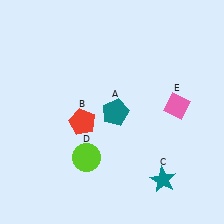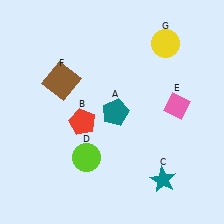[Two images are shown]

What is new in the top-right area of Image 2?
A yellow circle (G) was added in the top-right area of Image 2.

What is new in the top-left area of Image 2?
A brown square (F) was added in the top-left area of Image 2.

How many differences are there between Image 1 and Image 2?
There are 2 differences between the two images.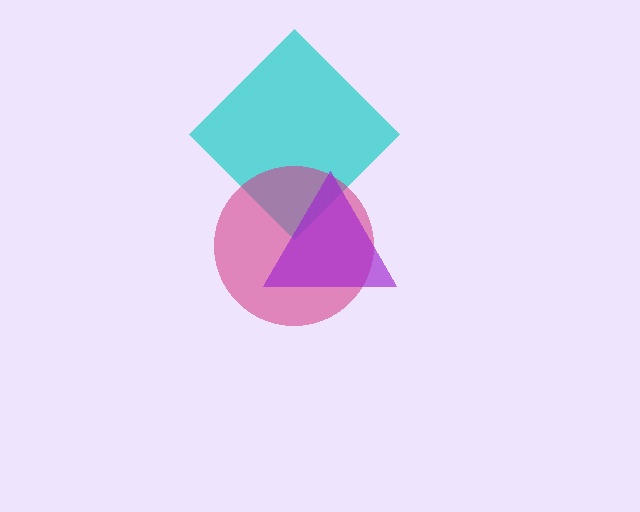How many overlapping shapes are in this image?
There are 3 overlapping shapes in the image.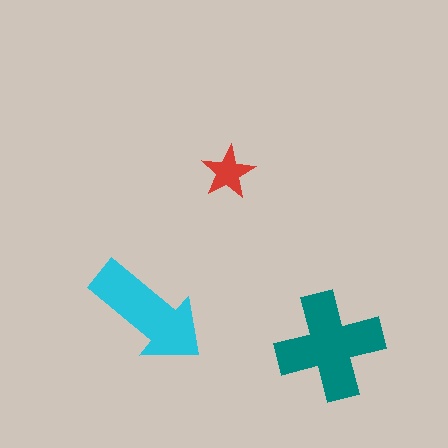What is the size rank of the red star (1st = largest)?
3rd.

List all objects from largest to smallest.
The teal cross, the cyan arrow, the red star.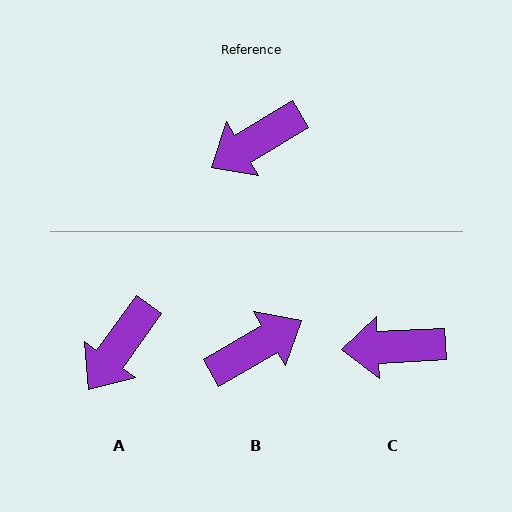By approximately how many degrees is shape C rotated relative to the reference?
Approximately 28 degrees clockwise.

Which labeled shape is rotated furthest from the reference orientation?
B, about 179 degrees away.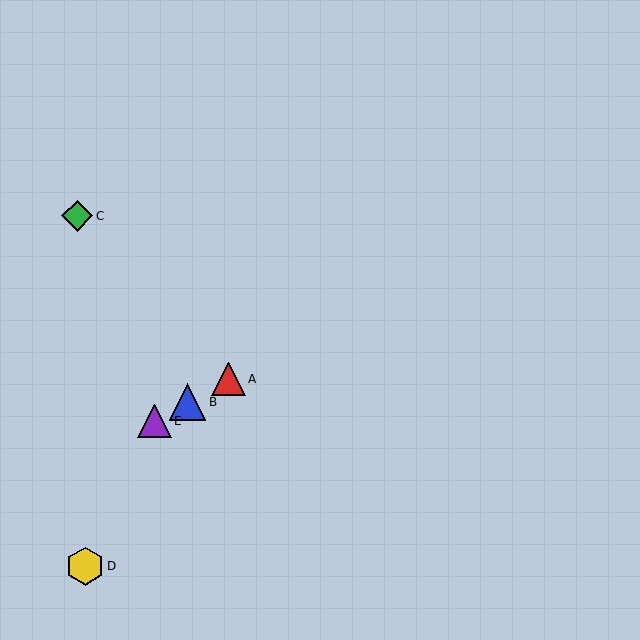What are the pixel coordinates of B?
Object B is at (187, 402).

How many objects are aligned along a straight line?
3 objects (A, B, E) are aligned along a straight line.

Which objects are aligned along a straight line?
Objects A, B, E are aligned along a straight line.